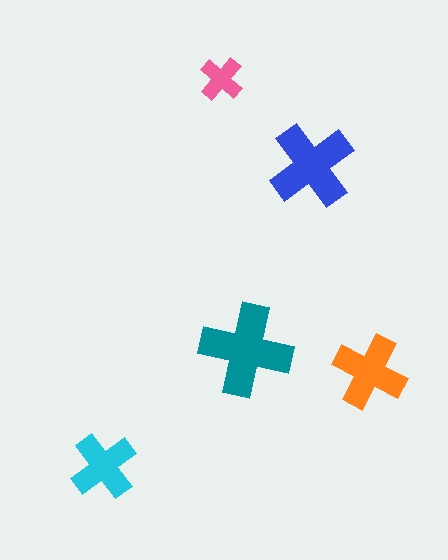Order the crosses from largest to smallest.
the teal one, the blue one, the orange one, the cyan one, the pink one.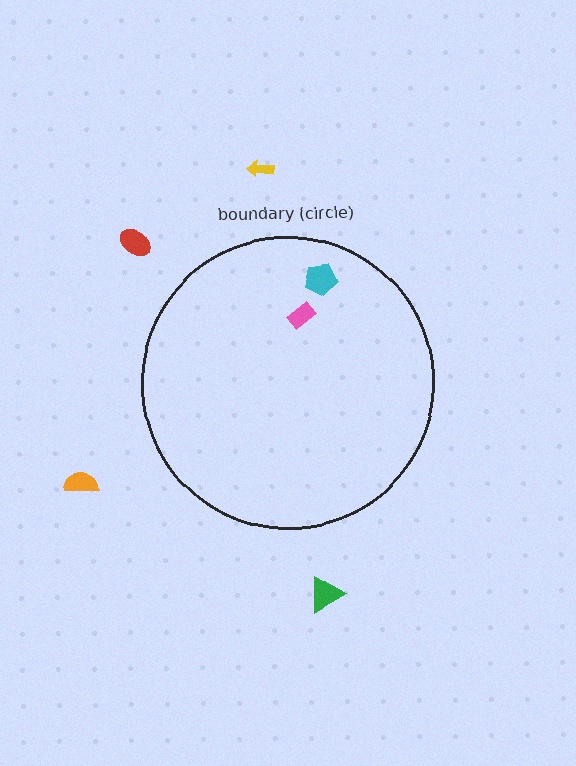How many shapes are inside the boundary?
2 inside, 4 outside.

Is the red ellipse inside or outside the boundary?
Outside.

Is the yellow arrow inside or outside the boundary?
Outside.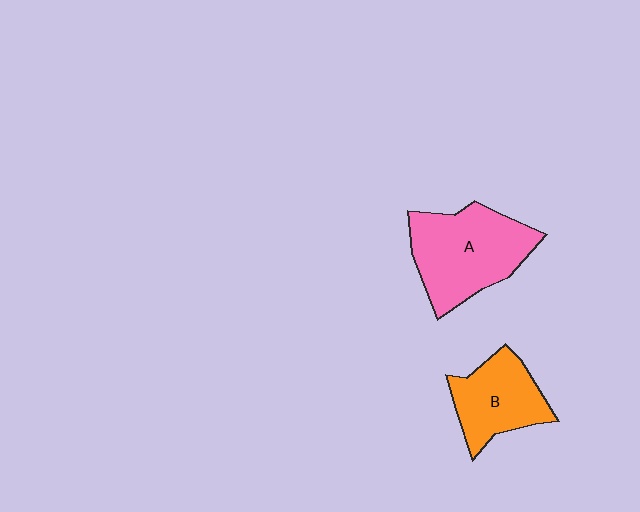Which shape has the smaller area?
Shape B (orange).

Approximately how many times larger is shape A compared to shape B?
Approximately 1.4 times.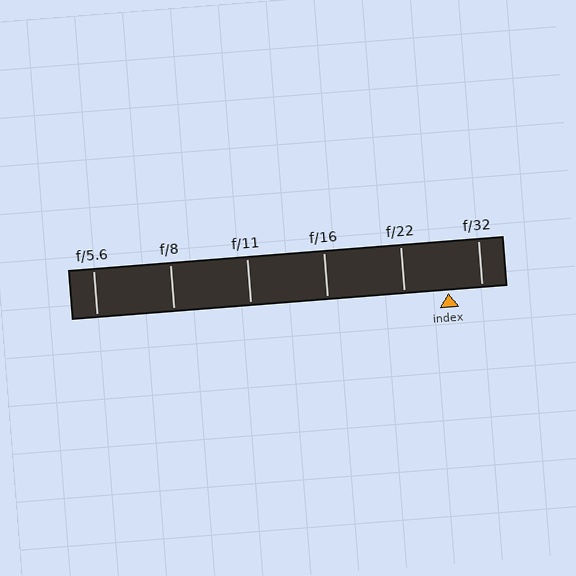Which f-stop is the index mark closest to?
The index mark is closest to f/32.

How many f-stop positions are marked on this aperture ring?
There are 6 f-stop positions marked.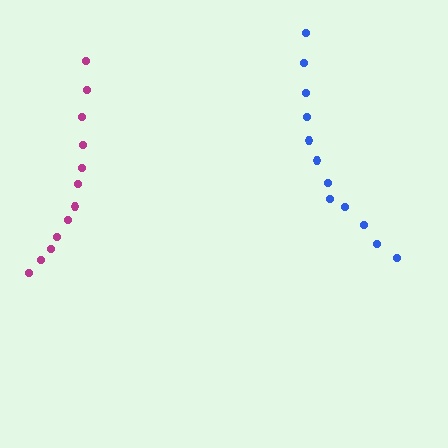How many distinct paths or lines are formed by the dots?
There are 2 distinct paths.